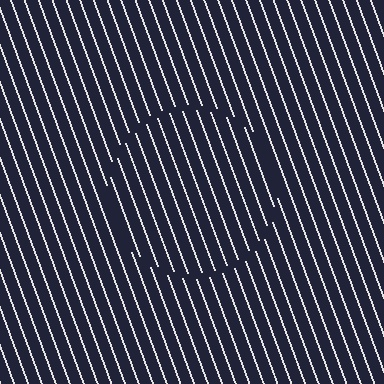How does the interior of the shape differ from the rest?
The interior of the shape contains the same grating, shifted by half a period — the contour is defined by the phase discontinuity where line-ends from the inner and outer gratings abut.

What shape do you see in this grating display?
An illusory circle. The interior of the shape contains the same grating, shifted by half a period — the contour is defined by the phase discontinuity where line-ends from the inner and outer gratings abut.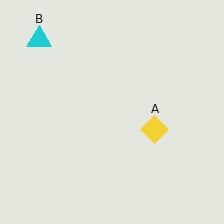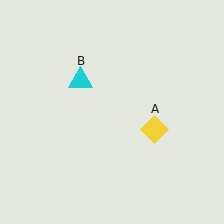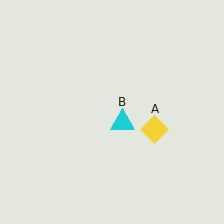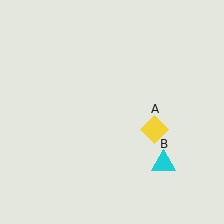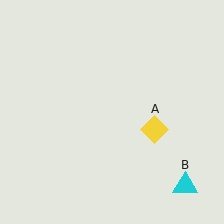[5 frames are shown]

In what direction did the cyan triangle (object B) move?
The cyan triangle (object B) moved down and to the right.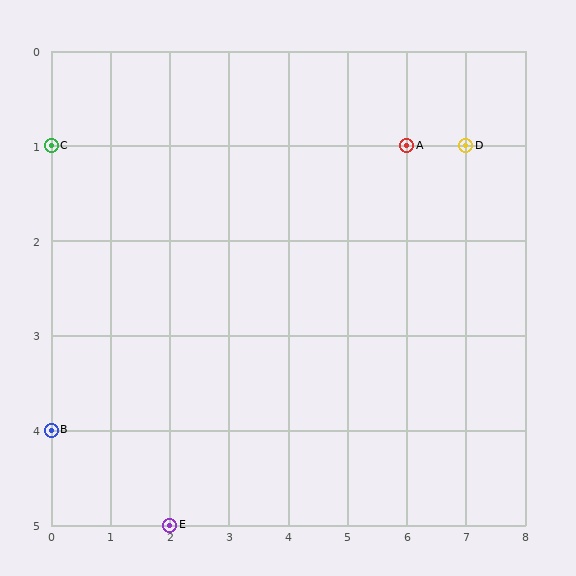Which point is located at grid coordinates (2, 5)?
Point E is at (2, 5).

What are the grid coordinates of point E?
Point E is at grid coordinates (2, 5).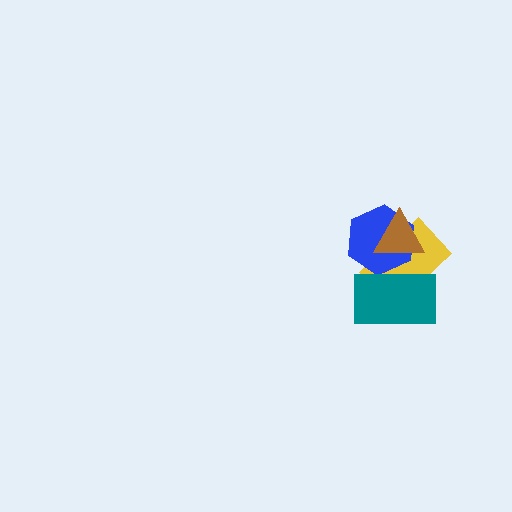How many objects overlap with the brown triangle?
3 objects overlap with the brown triangle.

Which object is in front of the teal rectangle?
The brown triangle is in front of the teal rectangle.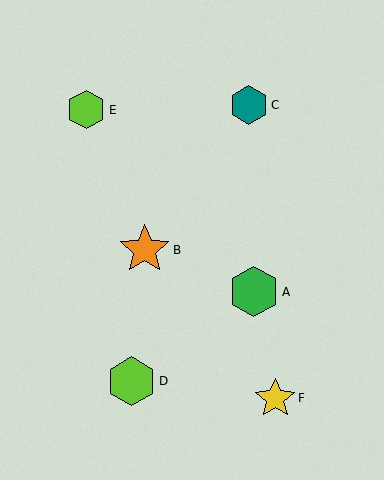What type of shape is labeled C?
Shape C is a teal hexagon.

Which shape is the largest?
The green hexagon (labeled A) is the largest.